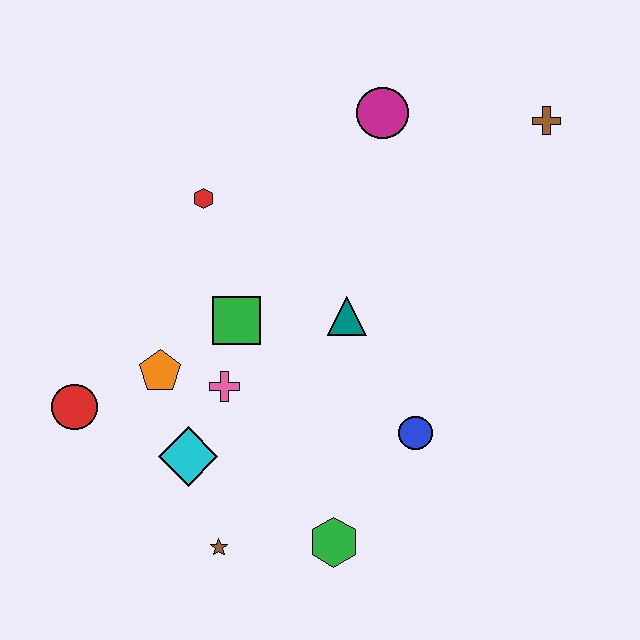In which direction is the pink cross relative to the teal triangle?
The pink cross is to the left of the teal triangle.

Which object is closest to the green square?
The pink cross is closest to the green square.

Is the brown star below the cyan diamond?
Yes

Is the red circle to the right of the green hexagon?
No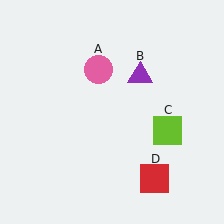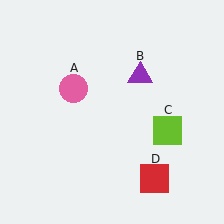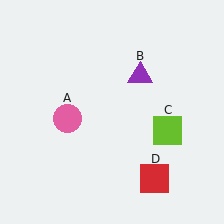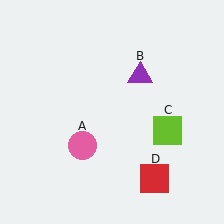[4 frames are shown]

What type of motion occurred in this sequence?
The pink circle (object A) rotated counterclockwise around the center of the scene.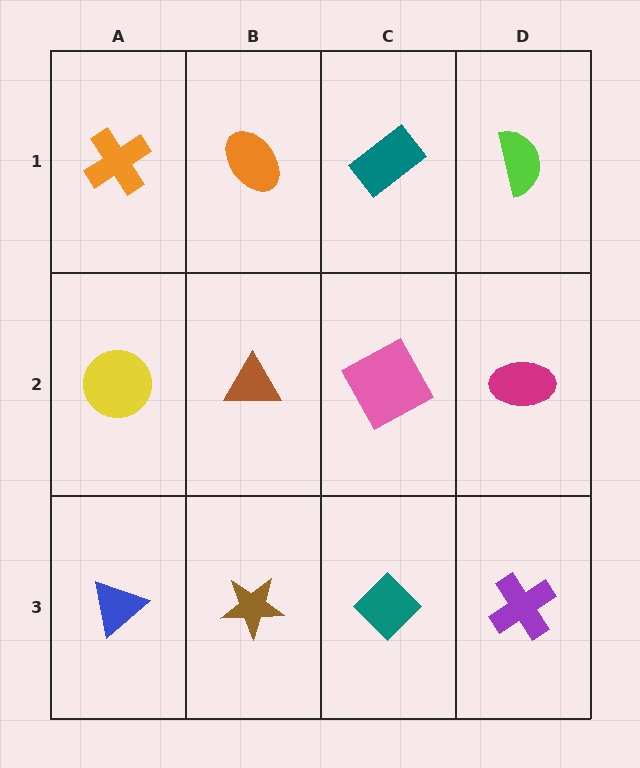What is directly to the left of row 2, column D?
A pink square.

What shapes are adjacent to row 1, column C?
A pink square (row 2, column C), an orange ellipse (row 1, column B), a lime semicircle (row 1, column D).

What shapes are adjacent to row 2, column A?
An orange cross (row 1, column A), a blue triangle (row 3, column A), a brown triangle (row 2, column B).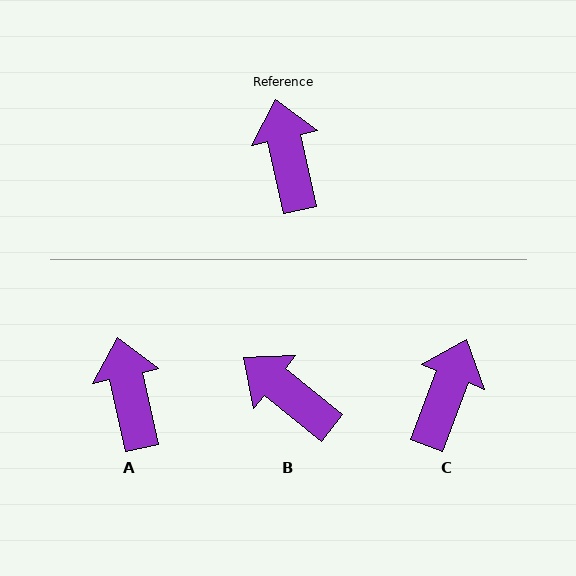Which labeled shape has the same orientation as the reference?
A.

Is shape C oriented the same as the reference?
No, it is off by about 34 degrees.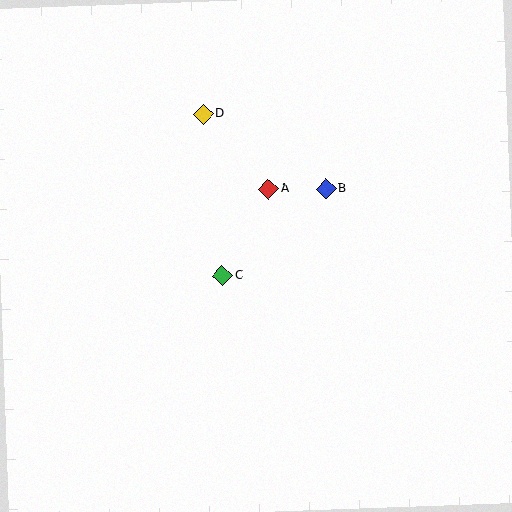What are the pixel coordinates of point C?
Point C is at (223, 275).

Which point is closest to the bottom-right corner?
Point B is closest to the bottom-right corner.